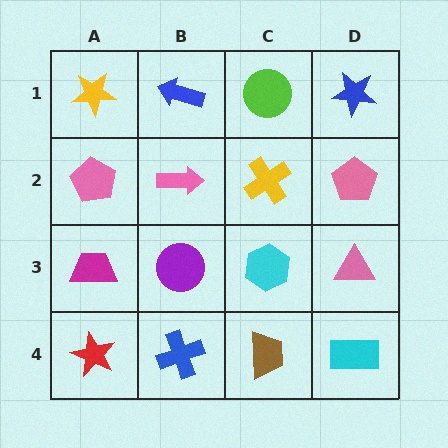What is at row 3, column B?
A purple circle.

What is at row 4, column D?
A cyan rectangle.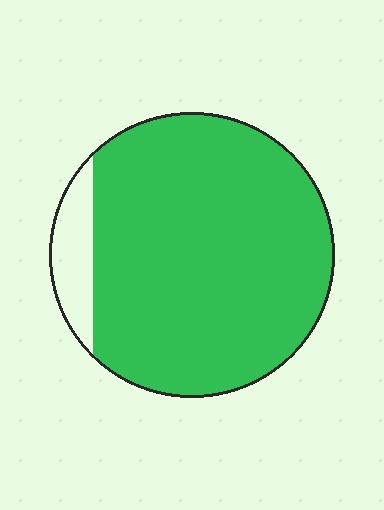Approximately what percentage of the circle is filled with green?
Approximately 90%.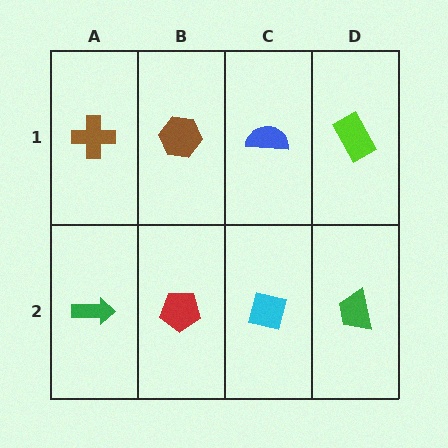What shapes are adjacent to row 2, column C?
A blue semicircle (row 1, column C), a red pentagon (row 2, column B), a green trapezoid (row 2, column D).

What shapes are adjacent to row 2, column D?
A lime rectangle (row 1, column D), a cyan square (row 2, column C).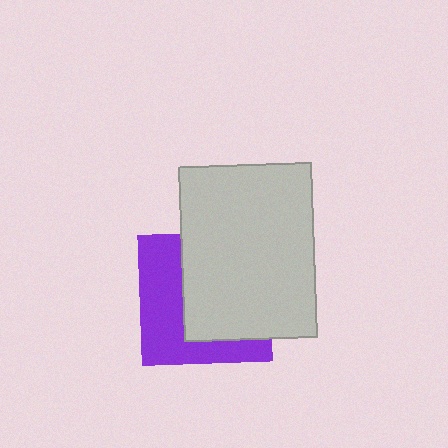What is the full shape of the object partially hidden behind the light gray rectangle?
The partially hidden object is a purple square.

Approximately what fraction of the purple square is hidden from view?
Roughly 56% of the purple square is hidden behind the light gray rectangle.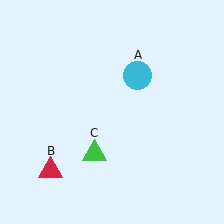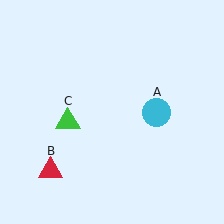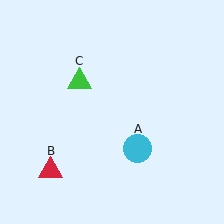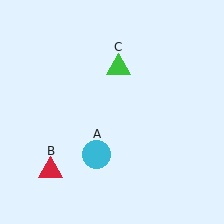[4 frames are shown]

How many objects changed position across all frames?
2 objects changed position: cyan circle (object A), green triangle (object C).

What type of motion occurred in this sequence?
The cyan circle (object A), green triangle (object C) rotated clockwise around the center of the scene.